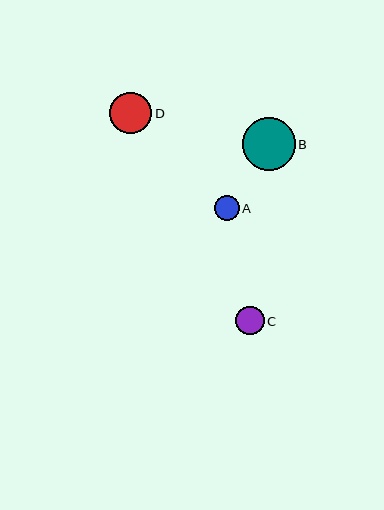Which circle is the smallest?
Circle A is the smallest with a size of approximately 25 pixels.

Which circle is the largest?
Circle B is the largest with a size of approximately 53 pixels.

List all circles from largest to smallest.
From largest to smallest: B, D, C, A.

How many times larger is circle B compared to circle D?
Circle B is approximately 1.3 times the size of circle D.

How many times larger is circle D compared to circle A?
Circle D is approximately 1.7 times the size of circle A.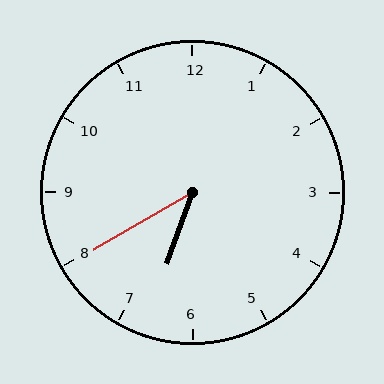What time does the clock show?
6:40.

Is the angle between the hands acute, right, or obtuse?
It is acute.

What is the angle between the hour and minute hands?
Approximately 40 degrees.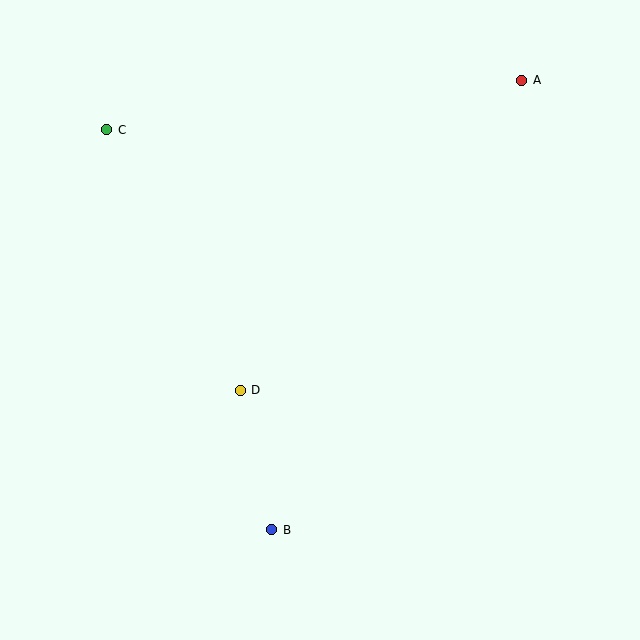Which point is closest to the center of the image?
Point D at (240, 390) is closest to the center.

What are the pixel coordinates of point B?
Point B is at (272, 530).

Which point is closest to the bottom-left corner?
Point B is closest to the bottom-left corner.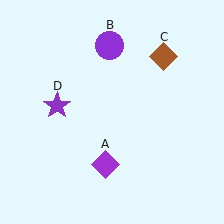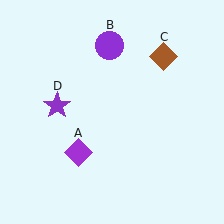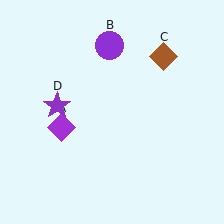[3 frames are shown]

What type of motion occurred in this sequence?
The purple diamond (object A) rotated clockwise around the center of the scene.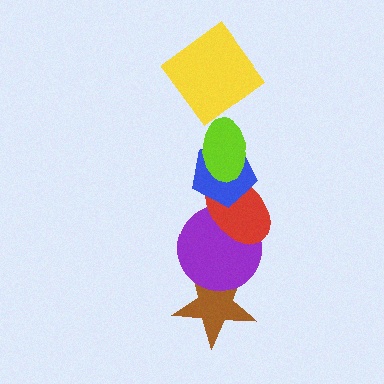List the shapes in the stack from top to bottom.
From top to bottom: the yellow diamond, the lime ellipse, the blue pentagon, the red ellipse, the purple circle, the brown star.